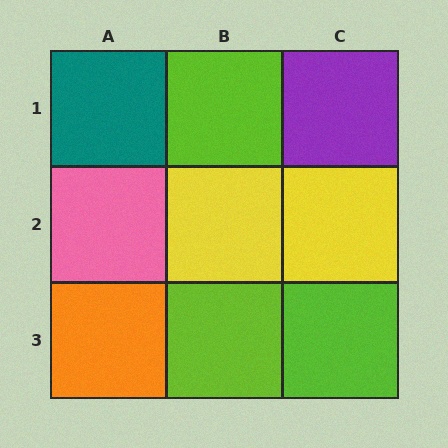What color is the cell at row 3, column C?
Lime.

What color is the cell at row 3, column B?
Lime.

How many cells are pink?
1 cell is pink.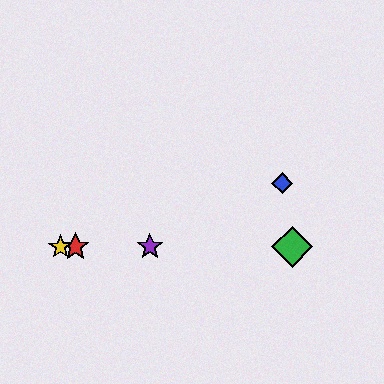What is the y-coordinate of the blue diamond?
The blue diamond is at y≈183.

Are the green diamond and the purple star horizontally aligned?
Yes, both are at y≈247.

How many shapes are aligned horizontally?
4 shapes (the red star, the green diamond, the yellow star, the purple star) are aligned horizontally.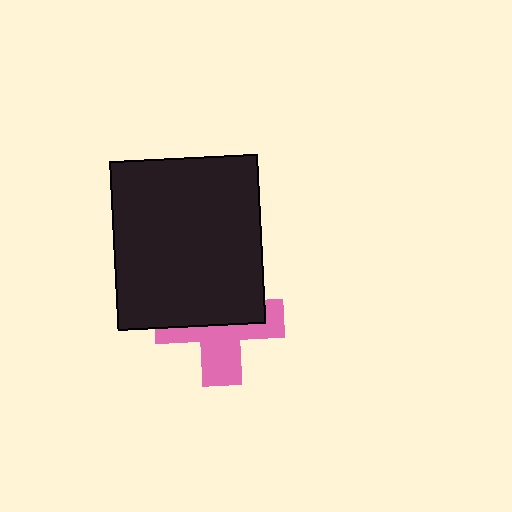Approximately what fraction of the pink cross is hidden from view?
Roughly 51% of the pink cross is hidden behind the black rectangle.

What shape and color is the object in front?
The object in front is a black rectangle.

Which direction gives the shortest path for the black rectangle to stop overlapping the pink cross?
Moving up gives the shortest separation.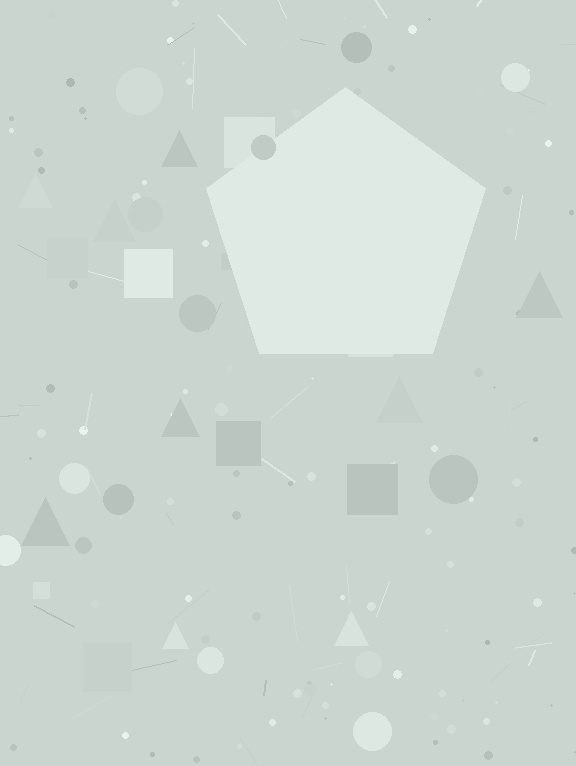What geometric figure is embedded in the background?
A pentagon is embedded in the background.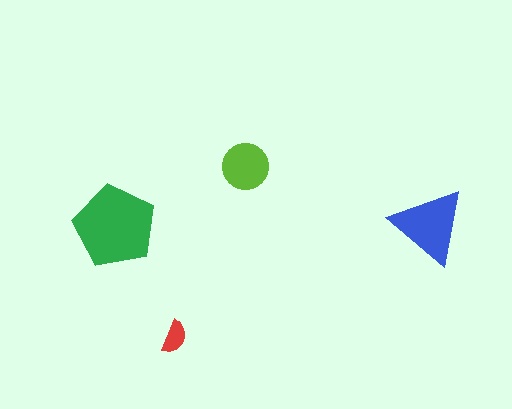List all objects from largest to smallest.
The green pentagon, the blue triangle, the lime circle, the red semicircle.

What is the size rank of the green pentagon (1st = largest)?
1st.